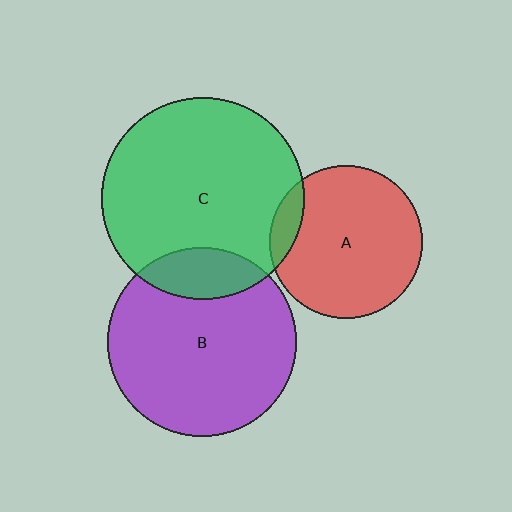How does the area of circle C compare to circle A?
Approximately 1.8 times.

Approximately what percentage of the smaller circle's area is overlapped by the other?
Approximately 15%.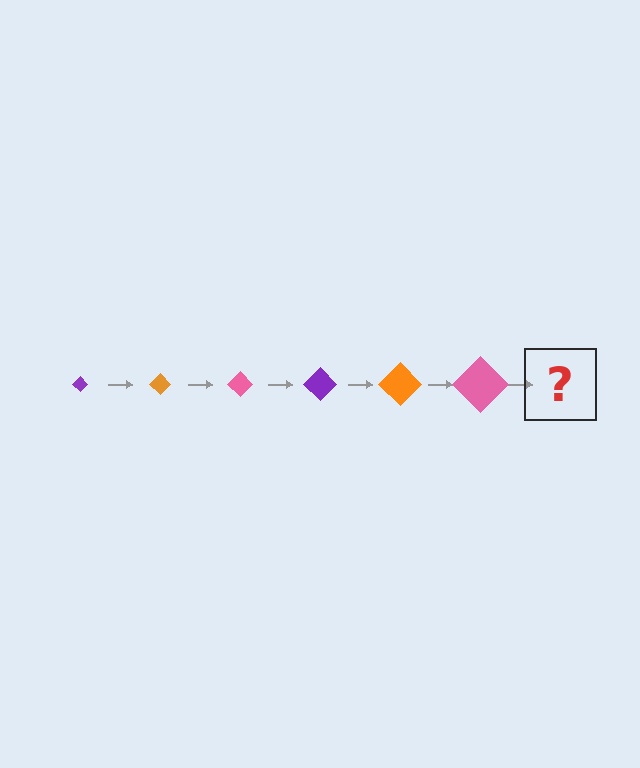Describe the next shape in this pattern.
It should be a purple diamond, larger than the previous one.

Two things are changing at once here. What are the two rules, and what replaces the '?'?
The two rules are that the diamond grows larger each step and the color cycles through purple, orange, and pink. The '?' should be a purple diamond, larger than the previous one.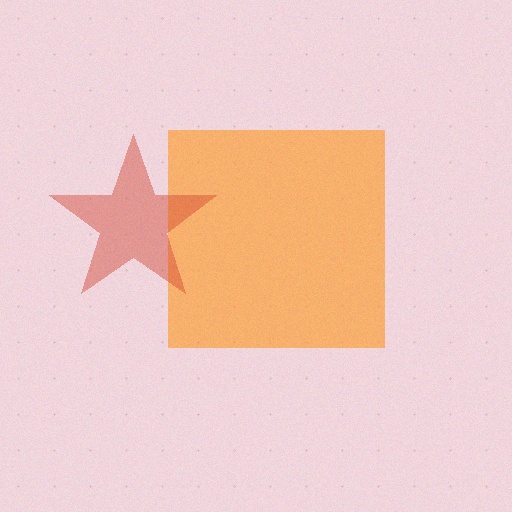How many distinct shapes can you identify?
There are 2 distinct shapes: an orange square, a red star.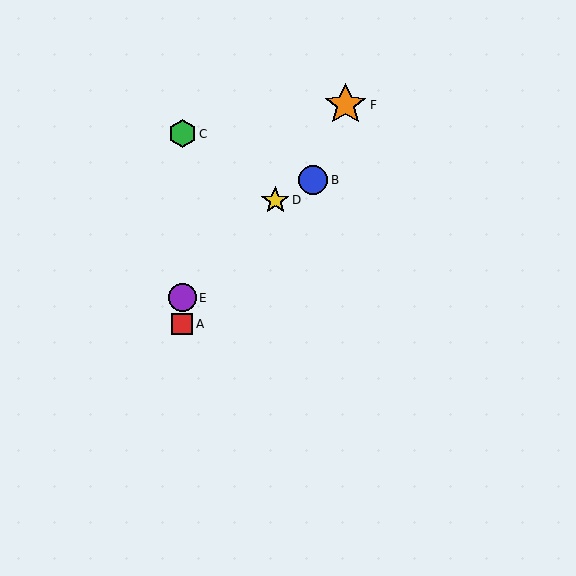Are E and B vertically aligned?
No, E is at x≈182 and B is at x≈313.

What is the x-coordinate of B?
Object B is at x≈313.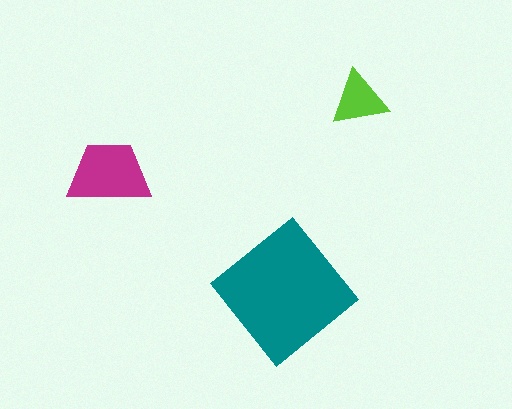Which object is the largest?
The teal diamond.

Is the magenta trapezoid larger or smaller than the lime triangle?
Larger.